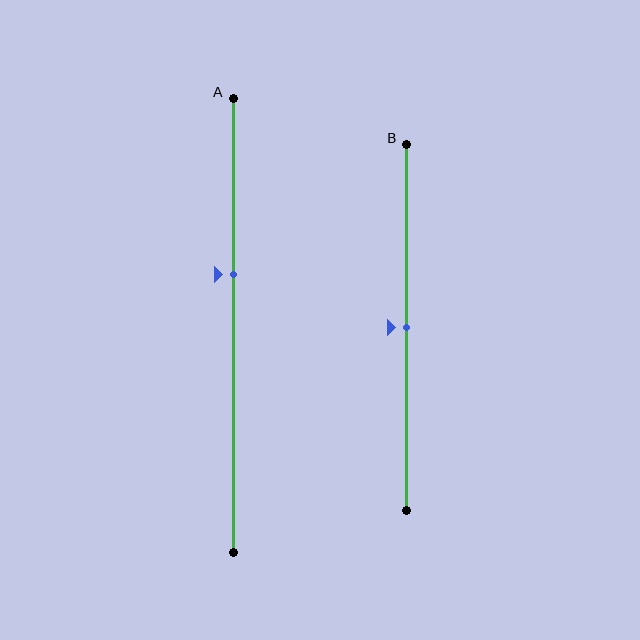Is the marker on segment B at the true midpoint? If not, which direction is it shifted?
Yes, the marker on segment B is at the true midpoint.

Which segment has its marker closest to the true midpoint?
Segment B has its marker closest to the true midpoint.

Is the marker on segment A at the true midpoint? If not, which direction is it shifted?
No, the marker on segment A is shifted upward by about 11% of the segment length.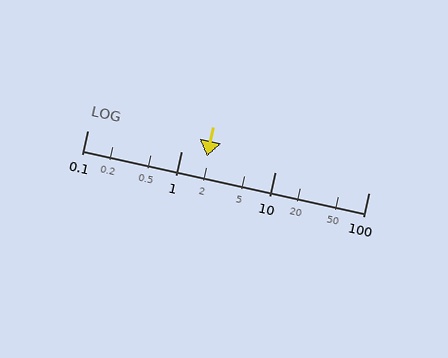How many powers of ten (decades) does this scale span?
The scale spans 3 decades, from 0.1 to 100.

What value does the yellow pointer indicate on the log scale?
The pointer indicates approximately 1.9.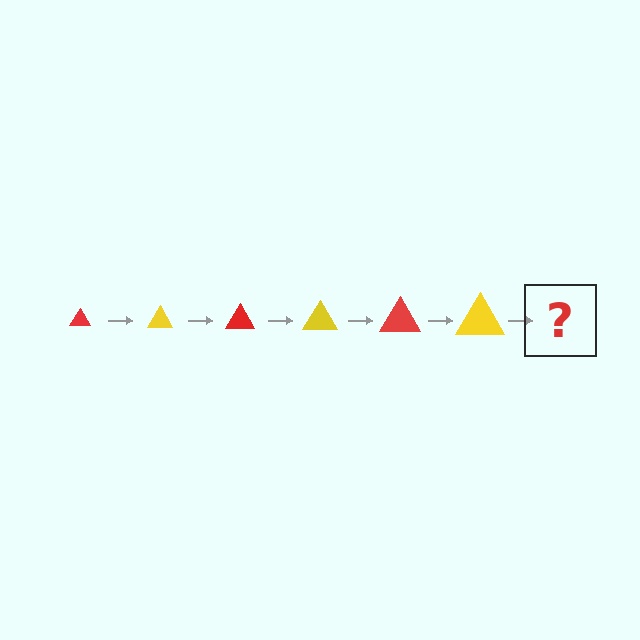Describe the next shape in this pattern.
It should be a red triangle, larger than the previous one.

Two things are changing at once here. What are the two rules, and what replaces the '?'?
The two rules are that the triangle grows larger each step and the color cycles through red and yellow. The '?' should be a red triangle, larger than the previous one.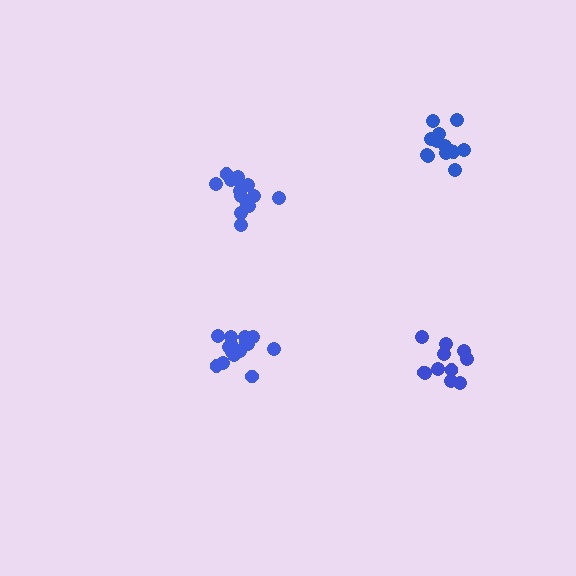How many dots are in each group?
Group 1: 14 dots, Group 2: 15 dots, Group 3: 11 dots, Group 4: 13 dots (53 total).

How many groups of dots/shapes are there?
There are 4 groups.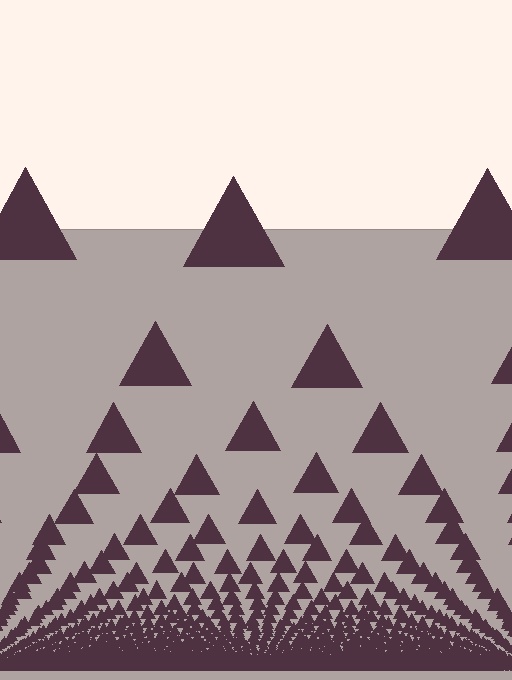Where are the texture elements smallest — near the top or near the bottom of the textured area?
Near the bottom.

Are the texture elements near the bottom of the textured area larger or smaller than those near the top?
Smaller. The gradient is inverted — elements near the bottom are smaller and denser.